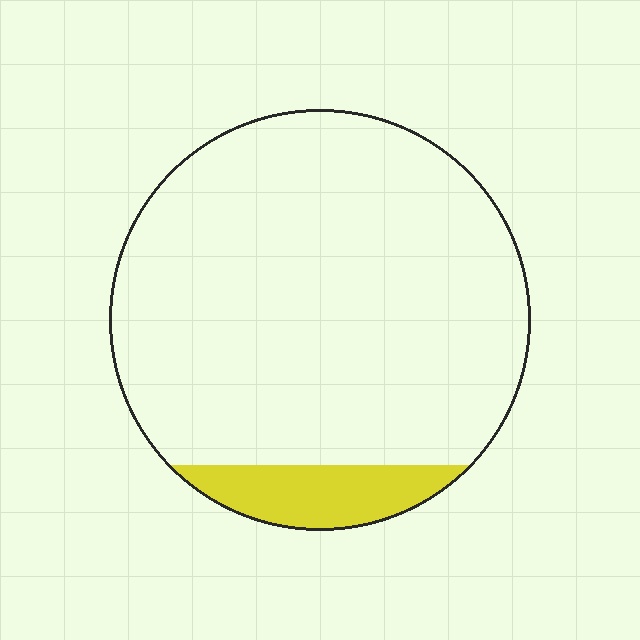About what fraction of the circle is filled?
About one tenth (1/10).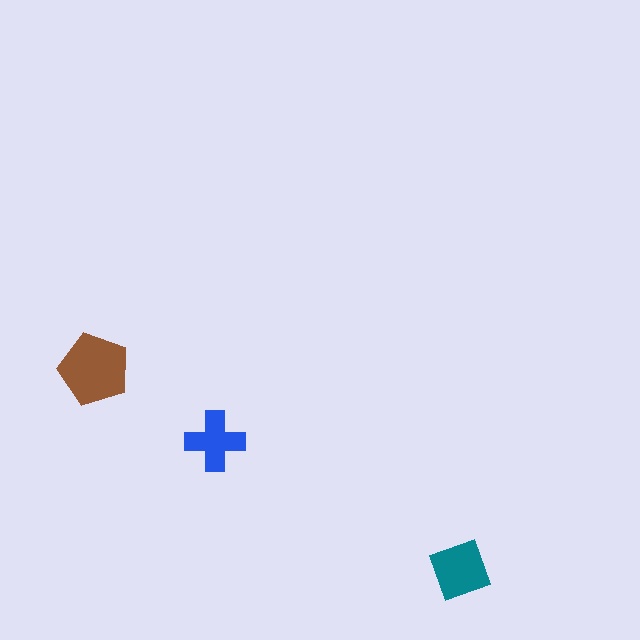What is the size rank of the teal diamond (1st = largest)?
2nd.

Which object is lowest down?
The teal diamond is bottommost.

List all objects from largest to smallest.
The brown pentagon, the teal diamond, the blue cross.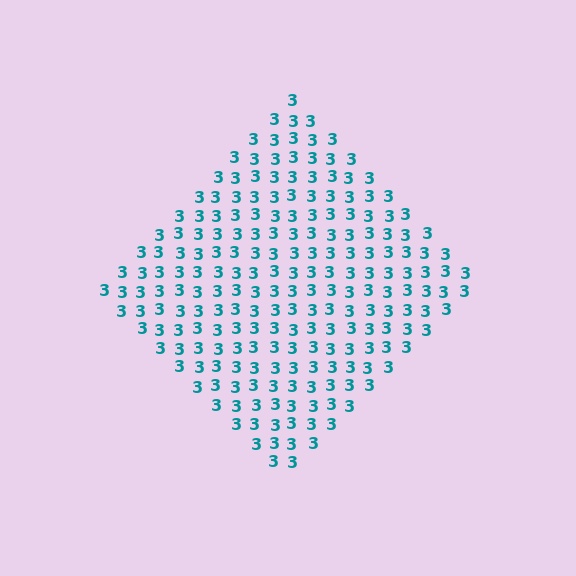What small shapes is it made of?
It is made of small digit 3's.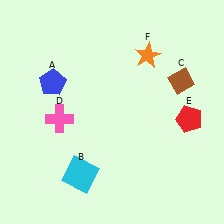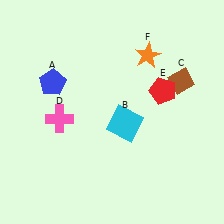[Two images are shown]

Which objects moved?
The objects that moved are: the cyan square (B), the red pentagon (E).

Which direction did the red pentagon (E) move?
The red pentagon (E) moved up.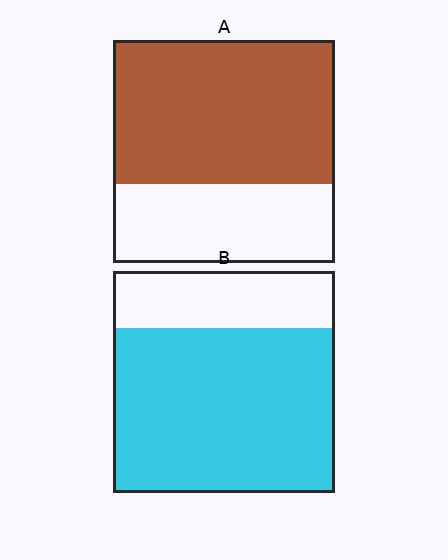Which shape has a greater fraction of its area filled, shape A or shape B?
Shape B.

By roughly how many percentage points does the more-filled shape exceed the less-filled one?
By roughly 10 percentage points (B over A).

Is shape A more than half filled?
Yes.